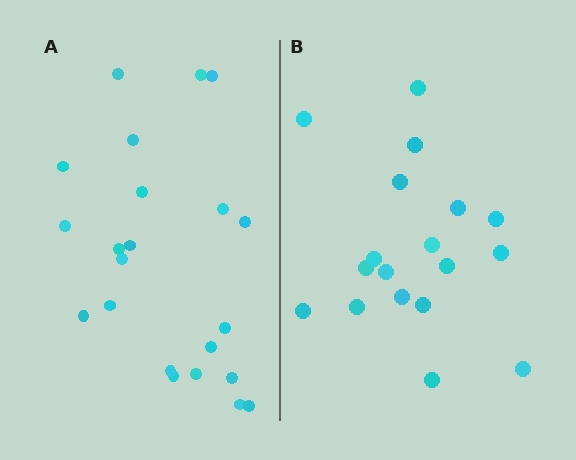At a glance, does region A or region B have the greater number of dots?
Region A (the left region) has more dots.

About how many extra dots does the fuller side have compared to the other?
Region A has about 4 more dots than region B.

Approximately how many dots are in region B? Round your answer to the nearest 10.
About 20 dots. (The exact count is 18, which rounds to 20.)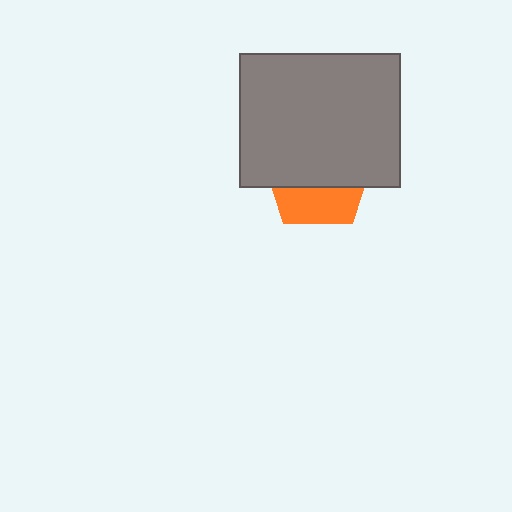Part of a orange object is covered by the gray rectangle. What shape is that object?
It is a pentagon.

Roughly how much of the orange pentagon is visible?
A small part of it is visible (roughly 36%).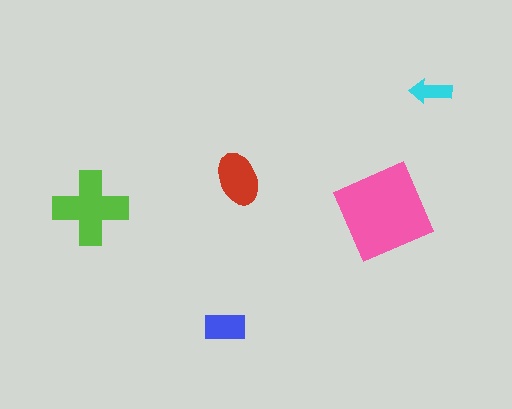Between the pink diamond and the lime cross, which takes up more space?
The pink diamond.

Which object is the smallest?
The cyan arrow.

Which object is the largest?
The pink diamond.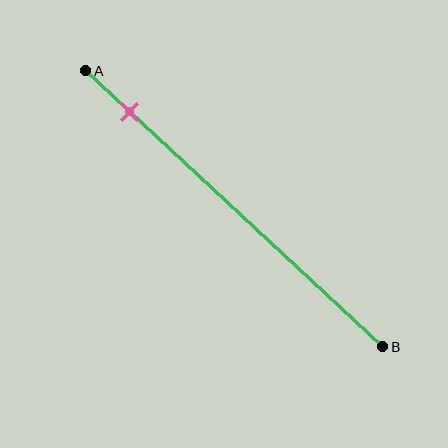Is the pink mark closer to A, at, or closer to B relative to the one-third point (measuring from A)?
The pink mark is closer to point A than the one-third point of segment AB.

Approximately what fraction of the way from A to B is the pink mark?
The pink mark is approximately 15% of the way from A to B.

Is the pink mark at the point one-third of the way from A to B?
No, the mark is at about 15% from A, not at the 33% one-third point.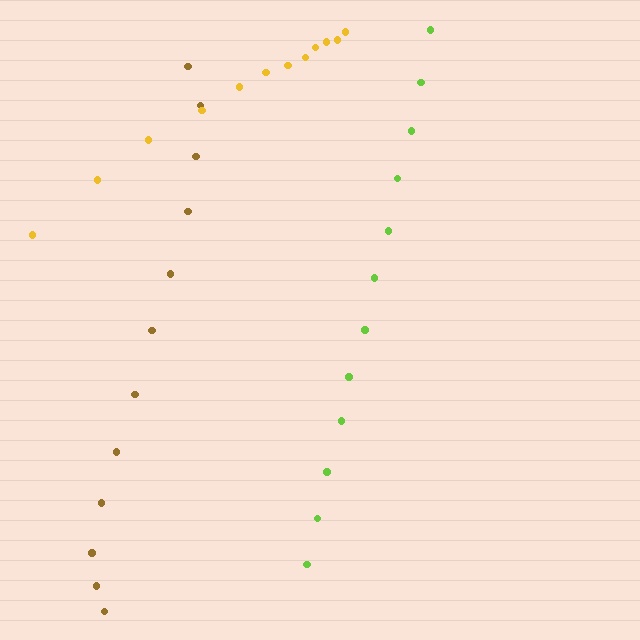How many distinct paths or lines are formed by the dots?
There are 3 distinct paths.